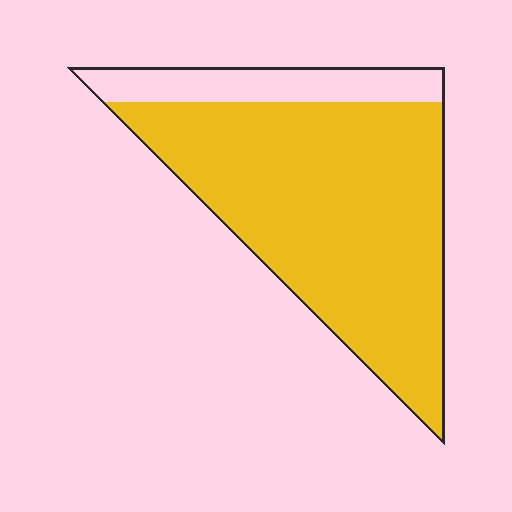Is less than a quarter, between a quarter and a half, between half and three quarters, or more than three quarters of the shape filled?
More than three quarters.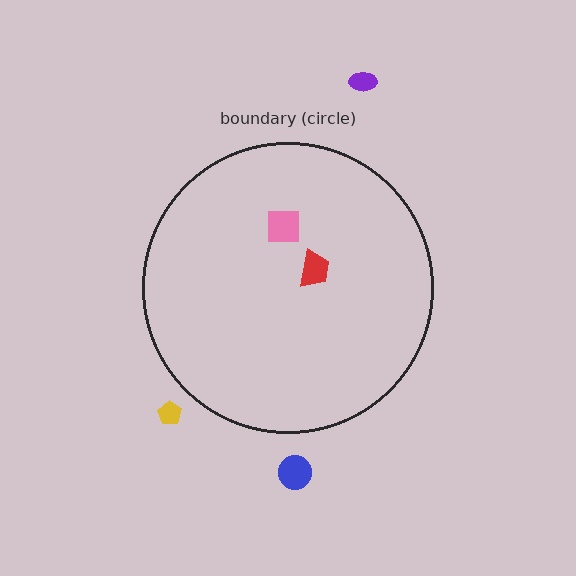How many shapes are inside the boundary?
2 inside, 3 outside.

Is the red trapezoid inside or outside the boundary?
Inside.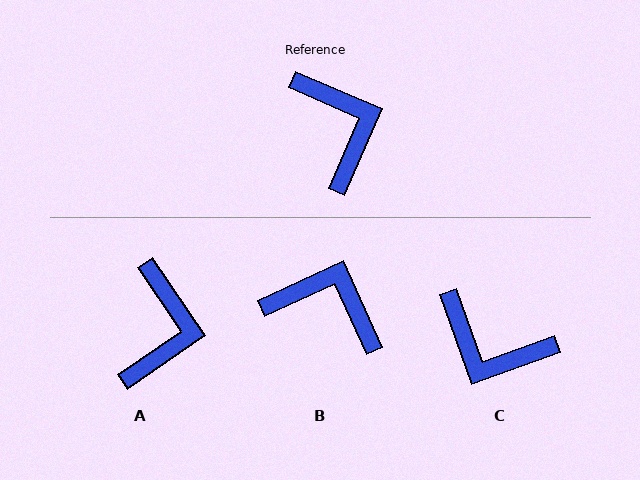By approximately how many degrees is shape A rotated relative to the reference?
Approximately 32 degrees clockwise.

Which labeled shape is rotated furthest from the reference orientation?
C, about 137 degrees away.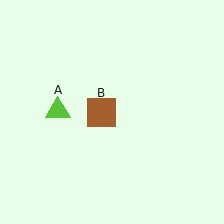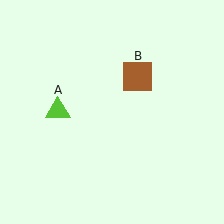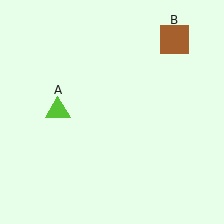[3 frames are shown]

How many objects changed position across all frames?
1 object changed position: brown square (object B).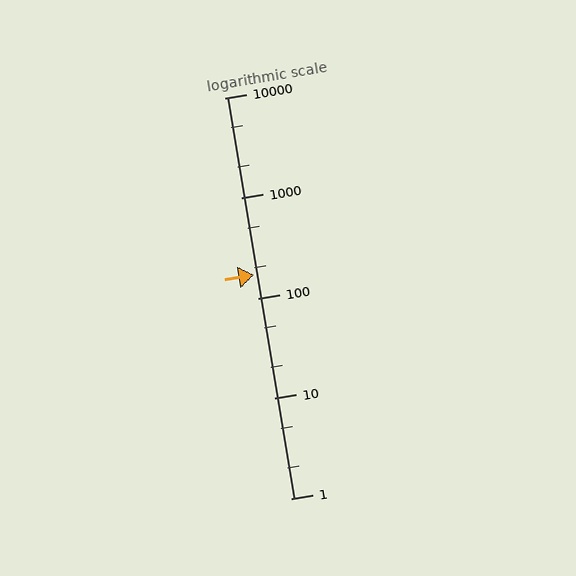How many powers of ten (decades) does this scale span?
The scale spans 4 decades, from 1 to 10000.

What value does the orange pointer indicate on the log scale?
The pointer indicates approximately 170.